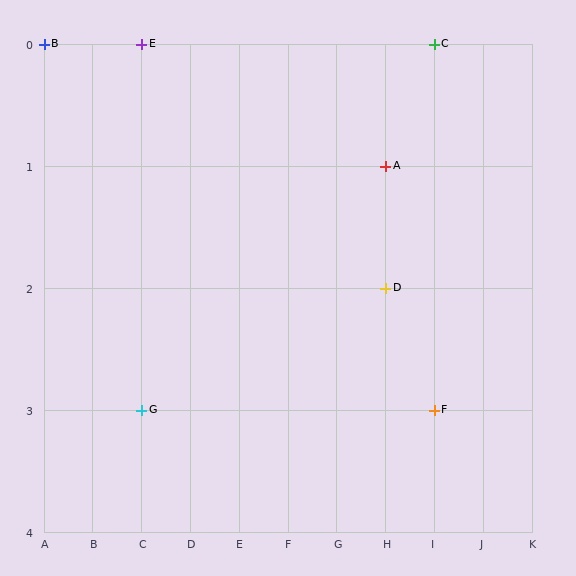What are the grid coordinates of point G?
Point G is at grid coordinates (C, 3).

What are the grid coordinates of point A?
Point A is at grid coordinates (H, 1).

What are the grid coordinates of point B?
Point B is at grid coordinates (A, 0).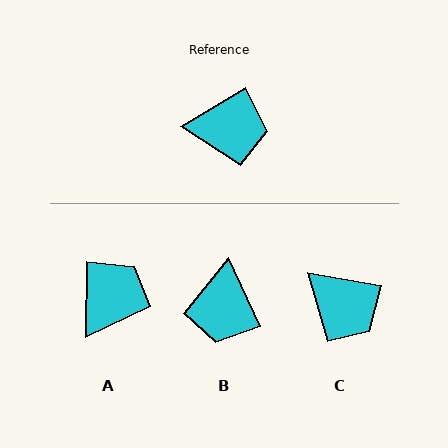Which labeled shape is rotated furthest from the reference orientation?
B, about 96 degrees away.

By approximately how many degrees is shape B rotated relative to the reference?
Approximately 96 degrees clockwise.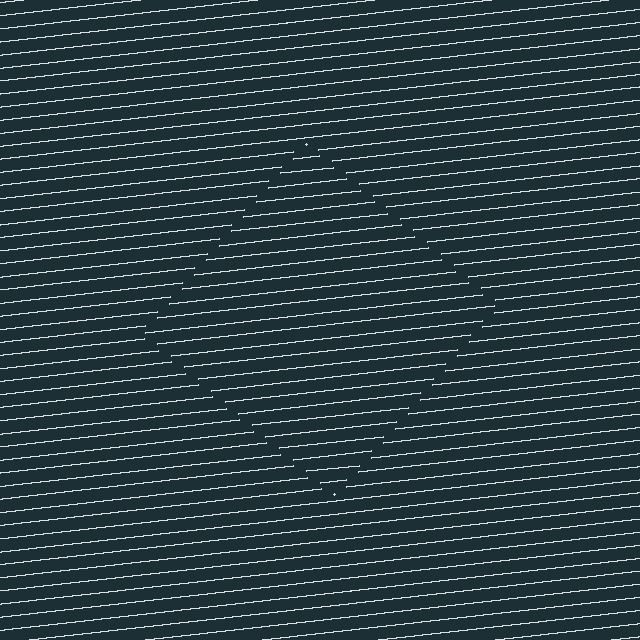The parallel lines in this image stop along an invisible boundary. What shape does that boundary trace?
An illusory square. The interior of the shape contains the same grating, shifted by half a period — the contour is defined by the phase discontinuity where line-ends from the inner and outer gratings abut.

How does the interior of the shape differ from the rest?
The interior of the shape contains the same grating, shifted by half a period — the contour is defined by the phase discontinuity where line-ends from the inner and outer gratings abut.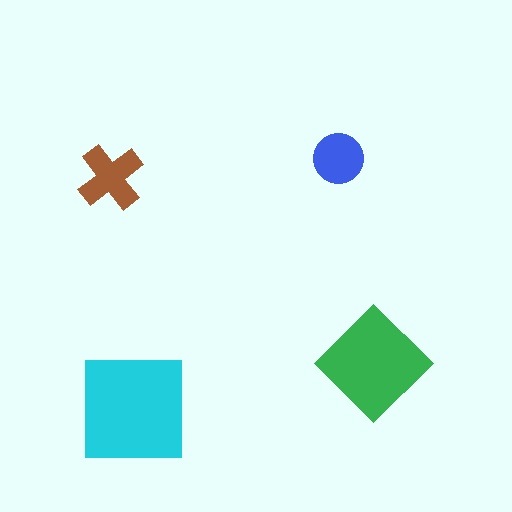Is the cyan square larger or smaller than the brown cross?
Larger.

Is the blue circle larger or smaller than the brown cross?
Smaller.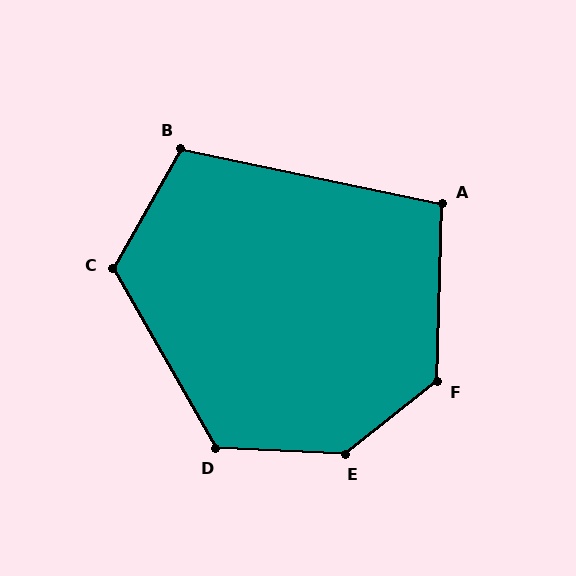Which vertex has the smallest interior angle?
A, at approximately 100 degrees.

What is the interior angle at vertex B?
Approximately 107 degrees (obtuse).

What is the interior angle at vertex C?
Approximately 121 degrees (obtuse).